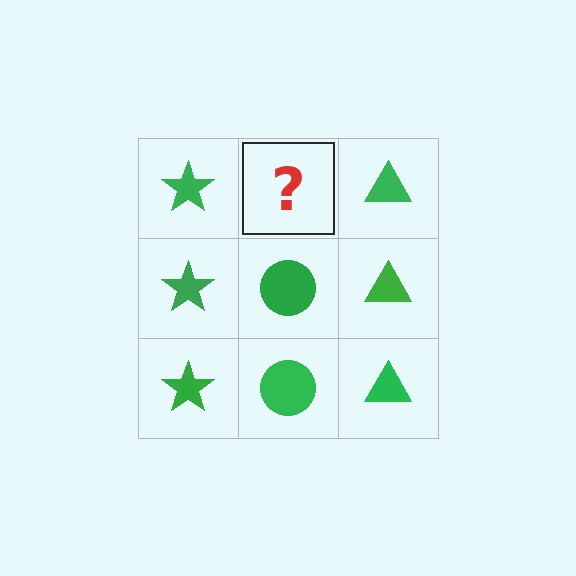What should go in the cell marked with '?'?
The missing cell should contain a green circle.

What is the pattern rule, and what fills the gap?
The rule is that each column has a consistent shape. The gap should be filled with a green circle.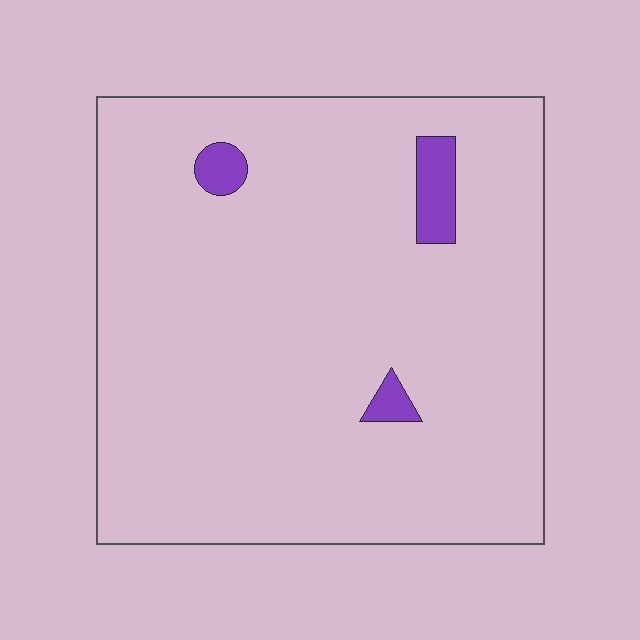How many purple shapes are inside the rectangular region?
3.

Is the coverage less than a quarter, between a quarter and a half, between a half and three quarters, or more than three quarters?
Less than a quarter.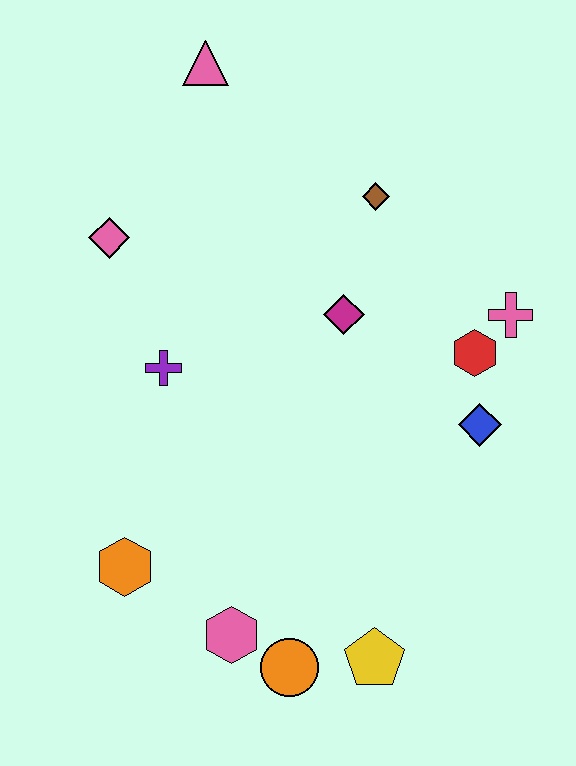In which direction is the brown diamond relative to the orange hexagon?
The brown diamond is above the orange hexagon.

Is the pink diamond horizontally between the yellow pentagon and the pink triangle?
No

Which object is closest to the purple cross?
The pink diamond is closest to the purple cross.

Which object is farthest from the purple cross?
The yellow pentagon is farthest from the purple cross.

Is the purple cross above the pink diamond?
No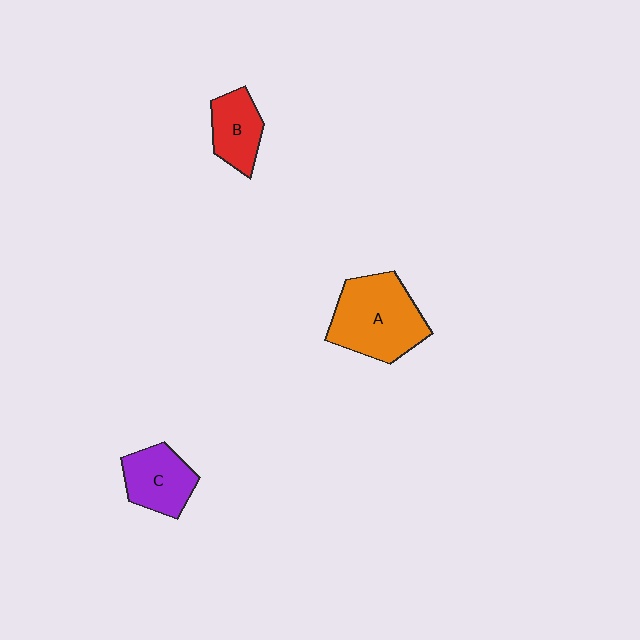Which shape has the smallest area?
Shape B (red).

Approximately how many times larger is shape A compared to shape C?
Approximately 1.6 times.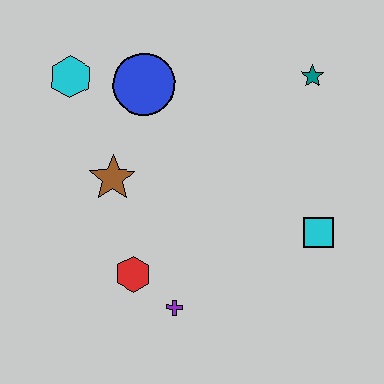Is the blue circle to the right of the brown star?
Yes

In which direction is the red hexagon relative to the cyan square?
The red hexagon is to the left of the cyan square.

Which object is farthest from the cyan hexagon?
The cyan square is farthest from the cyan hexagon.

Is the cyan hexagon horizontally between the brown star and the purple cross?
No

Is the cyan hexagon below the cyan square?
No